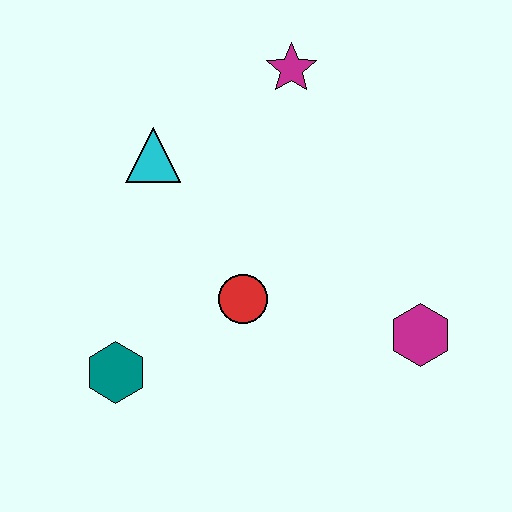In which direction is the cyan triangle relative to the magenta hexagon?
The cyan triangle is to the left of the magenta hexagon.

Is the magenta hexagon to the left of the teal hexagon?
No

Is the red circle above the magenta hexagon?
Yes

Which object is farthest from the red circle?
The magenta star is farthest from the red circle.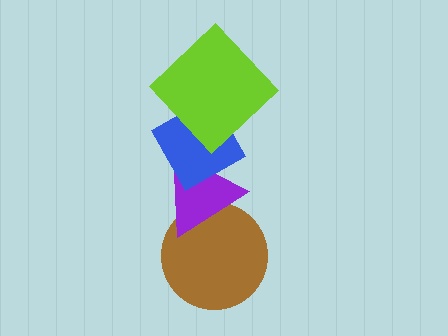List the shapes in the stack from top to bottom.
From top to bottom: the lime diamond, the blue diamond, the purple triangle, the brown circle.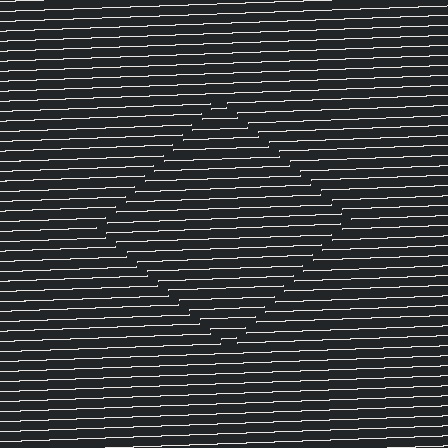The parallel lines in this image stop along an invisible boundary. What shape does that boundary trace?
An illusory square. The interior of the shape contains the same grating, shifted by half a period — the contour is defined by the phase discontinuity where line-ends from the inner and outer gratings abut.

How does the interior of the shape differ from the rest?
The interior of the shape contains the same grating, shifted by half a period — the contour is defined by the phase discontinuity where line-ends from the inner and outer gratings abut.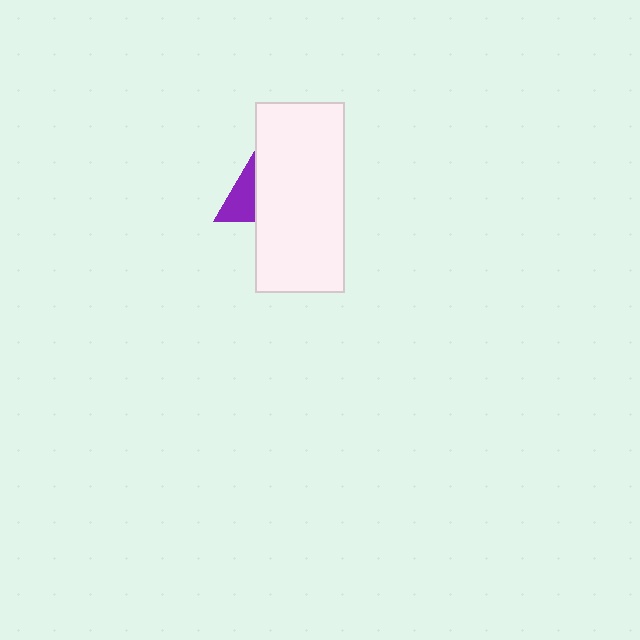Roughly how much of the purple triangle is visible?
A small part of it is visible (roughly 39%).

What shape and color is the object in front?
The object in front is a white rectangle.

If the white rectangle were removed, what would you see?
You would see the complete purple triangle.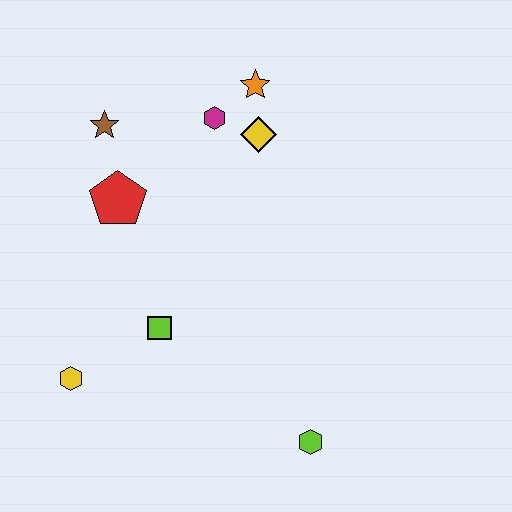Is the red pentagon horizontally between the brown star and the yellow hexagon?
No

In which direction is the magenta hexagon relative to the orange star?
The magenta hexagon is to the left of the orange star.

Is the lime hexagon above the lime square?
No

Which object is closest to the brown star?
The red pentagon is closest to the brown star.